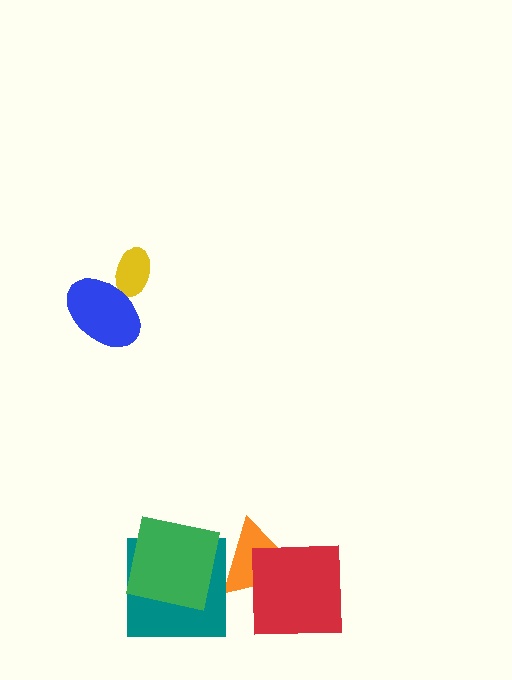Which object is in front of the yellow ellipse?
The blue ellipse is in front of the yellow ellipse.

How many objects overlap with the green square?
1 object overlaps with the green square.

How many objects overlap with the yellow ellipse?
1 object overlaps with the yellow ellipse.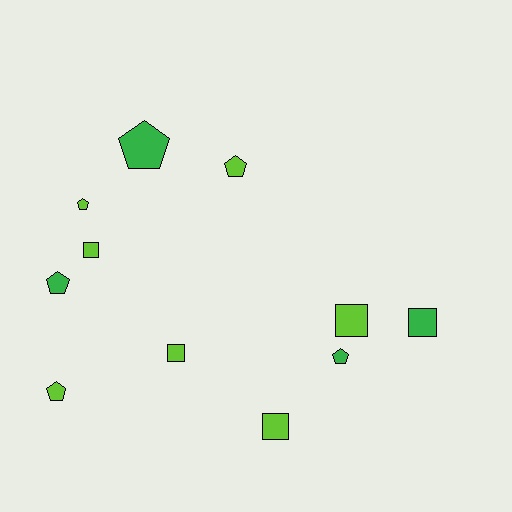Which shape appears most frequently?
Pentagon, with 6 objects.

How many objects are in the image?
There are 11 objects.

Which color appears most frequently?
Lime, with 7 objects.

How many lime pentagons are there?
There are 3 lime pentagons.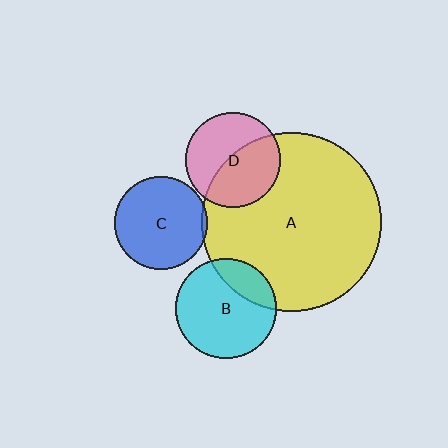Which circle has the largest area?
Circle A (yellow).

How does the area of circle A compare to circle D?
Approximately 3.6 times.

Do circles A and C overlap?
Yes.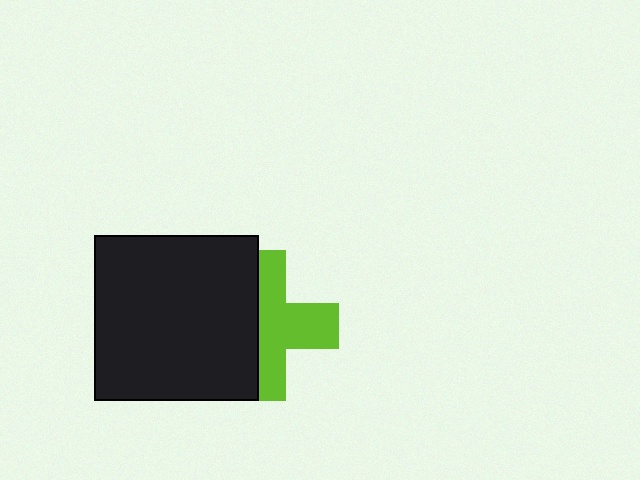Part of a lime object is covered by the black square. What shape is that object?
It is a cross.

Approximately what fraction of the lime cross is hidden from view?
Roughly 46% of the lime cross is hidden behind the black square.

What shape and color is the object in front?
The object in front is a black square.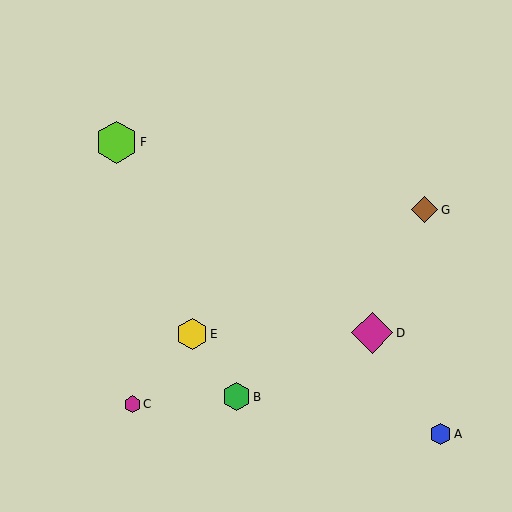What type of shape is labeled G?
Shape G is a brown diamond.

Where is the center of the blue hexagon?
The center of the blue hexagon is at (441, 434).